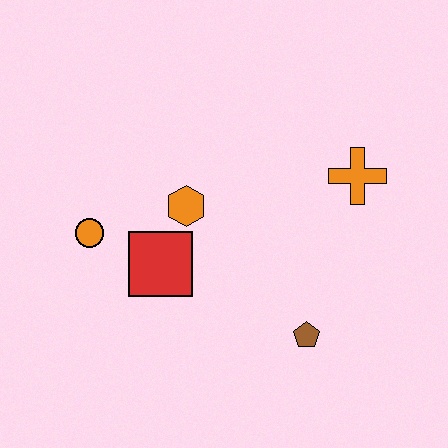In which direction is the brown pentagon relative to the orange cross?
The brown pentagon is below the orange cross.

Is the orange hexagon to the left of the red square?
No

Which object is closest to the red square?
The orange hexagon is closest to the red square.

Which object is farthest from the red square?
The orange cross is farthest from the red square.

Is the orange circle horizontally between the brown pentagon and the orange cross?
No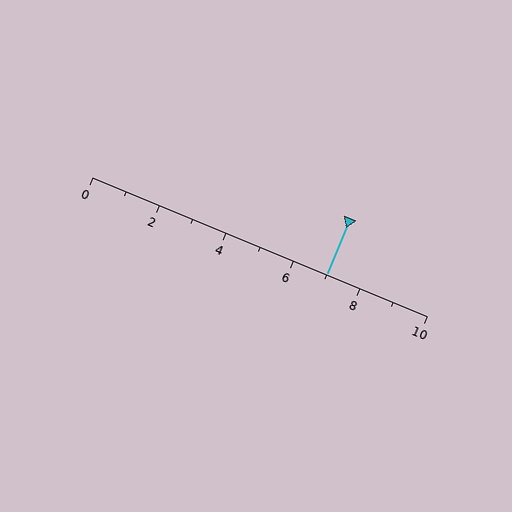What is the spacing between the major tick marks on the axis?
The major ticks are spaced 2 apart.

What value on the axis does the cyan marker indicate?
The marker indicates approximately 7.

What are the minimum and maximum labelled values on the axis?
The axis runs from 0 to 10.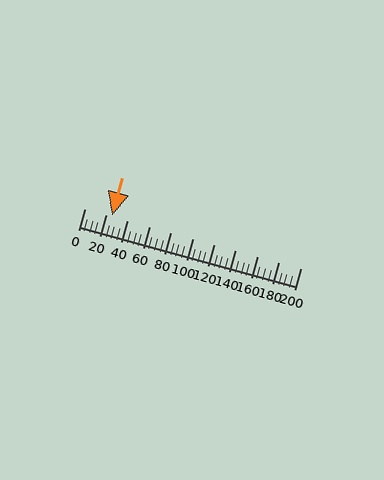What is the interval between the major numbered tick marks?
The major tick marks are spaced 20 units apart.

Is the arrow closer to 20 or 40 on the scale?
The arrow is closer to 20.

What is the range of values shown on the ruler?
The ruler shows values from 0 to 200.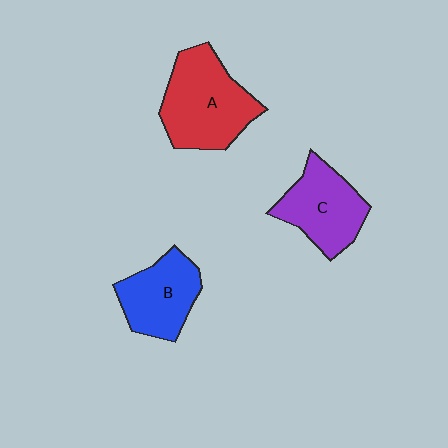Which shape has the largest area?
Shape A (red).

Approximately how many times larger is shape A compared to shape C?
Approximately 1.3 times.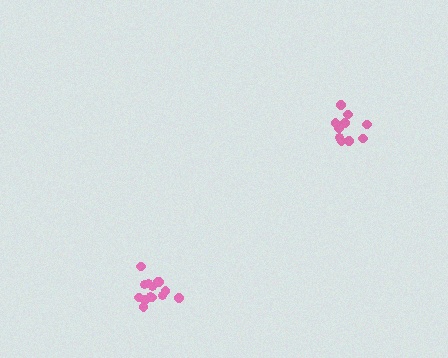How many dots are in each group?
Group 1: 14 dots, Group 2: 10 dots (24 total).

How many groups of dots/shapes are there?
There are 2 groups.